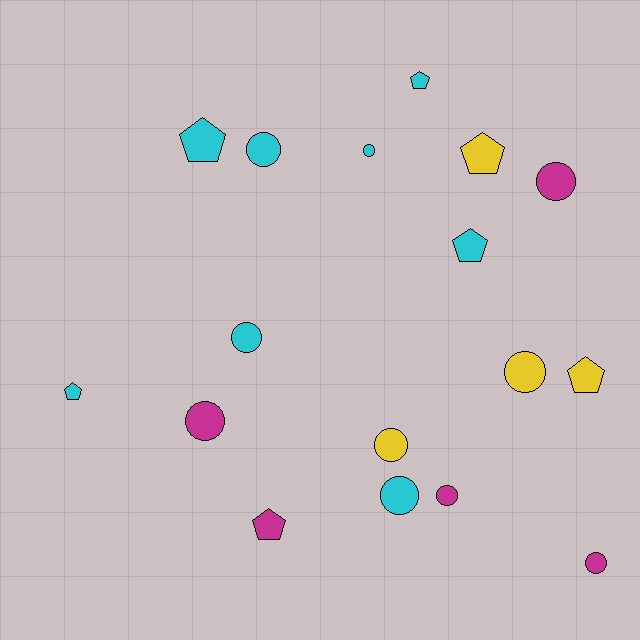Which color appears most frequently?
Cyan, with 8 objects.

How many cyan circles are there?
There are 4 cyan circles.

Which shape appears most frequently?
Circle, with 10 objects.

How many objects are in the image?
There are 17 objects.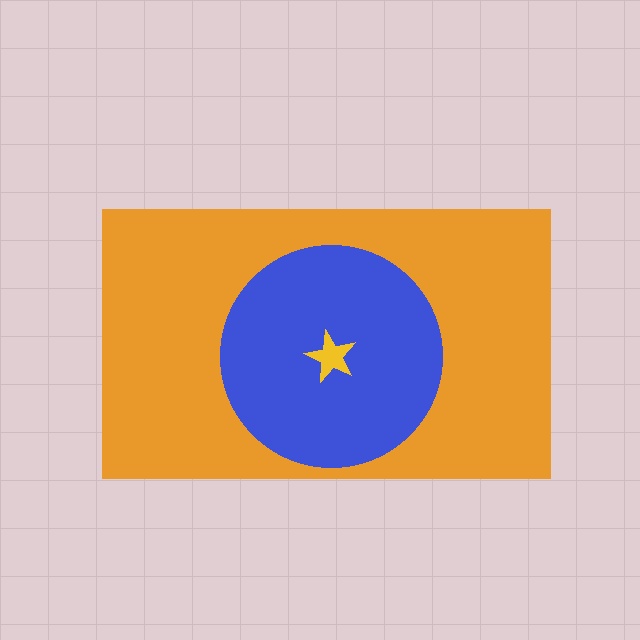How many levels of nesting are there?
3.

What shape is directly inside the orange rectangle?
The blue circle.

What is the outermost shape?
The orange rectangle.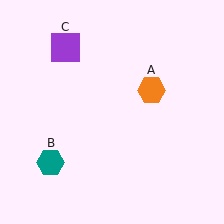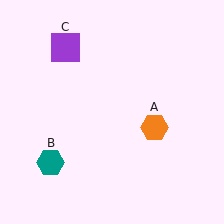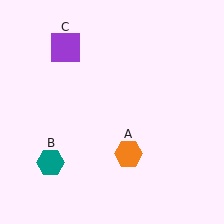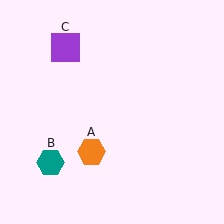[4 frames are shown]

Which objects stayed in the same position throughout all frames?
Teal hexagon (object B) and purple square (object C) remained stationary.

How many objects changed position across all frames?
1 object changed position: orange hexagon (object A).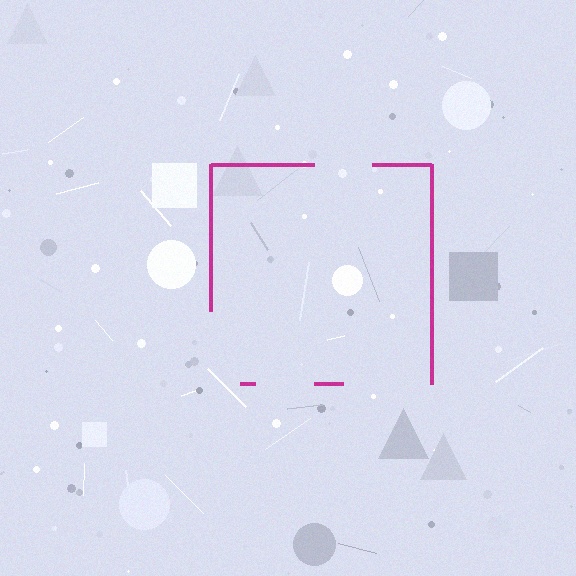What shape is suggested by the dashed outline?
The dashed outline suggests a square.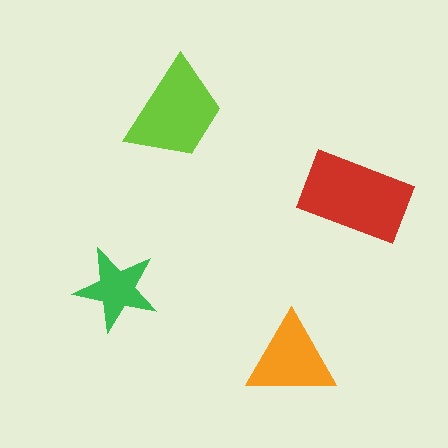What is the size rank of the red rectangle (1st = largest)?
1st.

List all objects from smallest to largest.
The green star, the orange triangle, the lime trapezoid, the red rectangle.